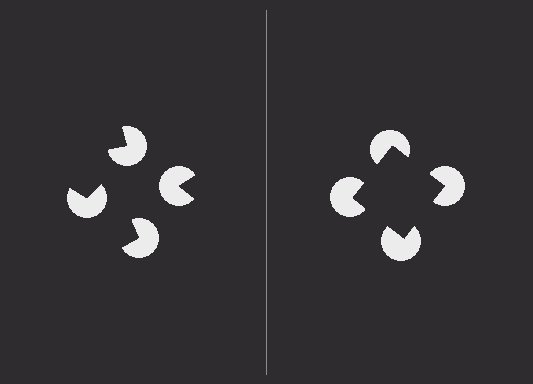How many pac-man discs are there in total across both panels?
8 — 4 on each side.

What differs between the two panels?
The pac-man discs are positioned identically on both sides; only the wedge orientations differ. On the right they align to a square; on the left they are misaligned.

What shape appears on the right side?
An illusory square.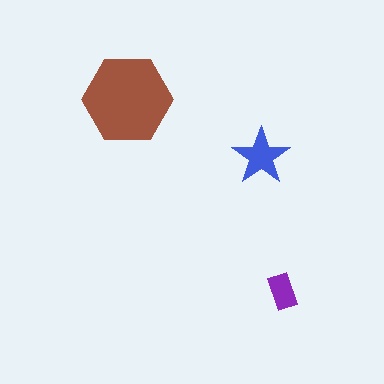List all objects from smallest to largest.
The purple rectangle, the blue star, the brown hexagon.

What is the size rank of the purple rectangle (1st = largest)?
3rd.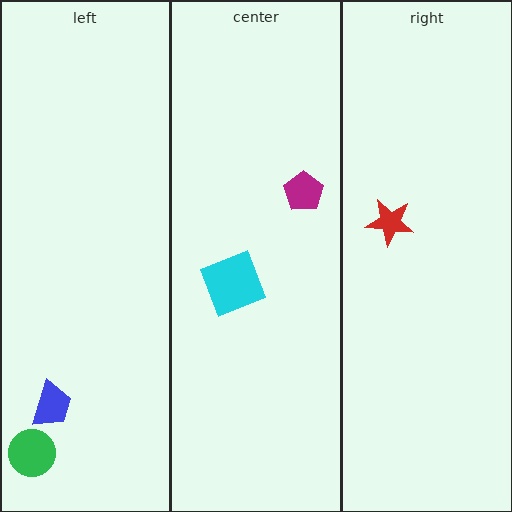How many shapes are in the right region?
1.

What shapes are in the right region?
The red star.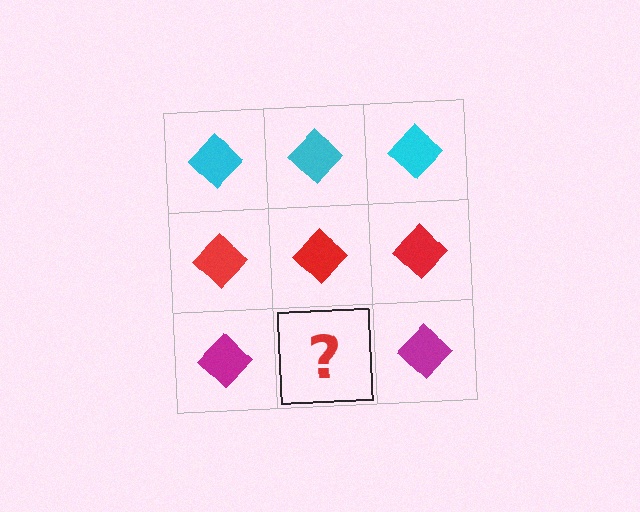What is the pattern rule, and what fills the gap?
The rule is that each row has a consistent color. The gap should be filled with a magenta diamond.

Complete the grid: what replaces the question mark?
The question mark should be replaced with a magenta diamond.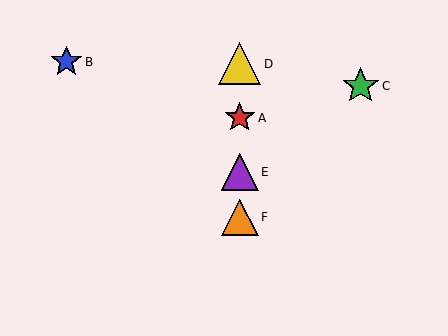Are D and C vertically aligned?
No, D is at x≈240 and C is at x≈361.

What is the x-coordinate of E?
Object E is at x≈240.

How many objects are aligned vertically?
4 objects (A, D, E, F) are aligned vertically.